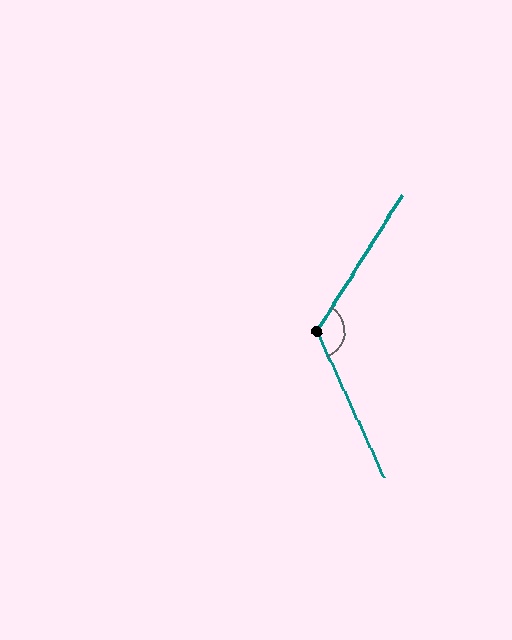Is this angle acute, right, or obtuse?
It is obtuse.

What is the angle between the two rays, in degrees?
Approximately 123 degrees.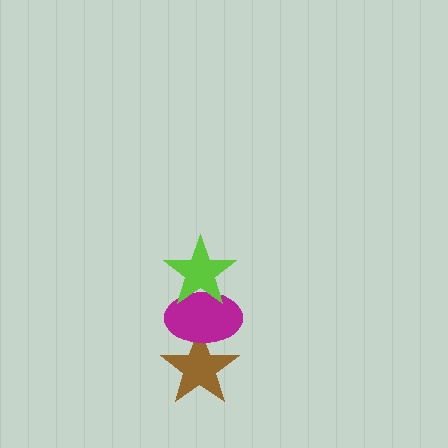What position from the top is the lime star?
The lime star is 1st from the top.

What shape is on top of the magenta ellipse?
The lime star is on top of the magenta ellipse.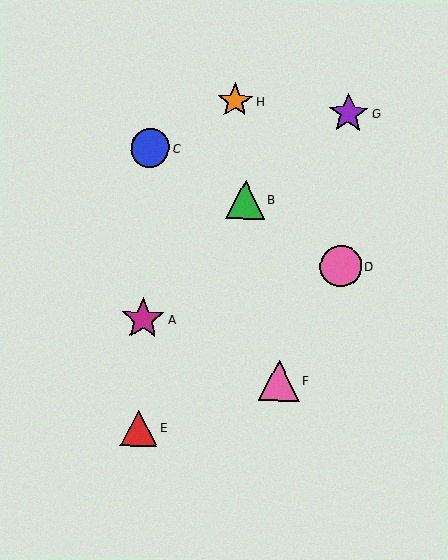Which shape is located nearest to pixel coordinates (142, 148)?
The blue circle (labeled C) at (150, 148) is nearest to that location.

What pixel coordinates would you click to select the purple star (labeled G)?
Click at (348, 114) to select the purple star G.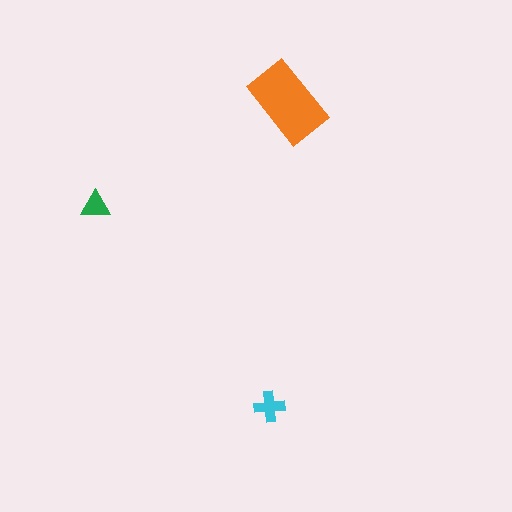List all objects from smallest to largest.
The green triangle, the cyan cross, the orange rectangle.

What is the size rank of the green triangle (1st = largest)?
3rd.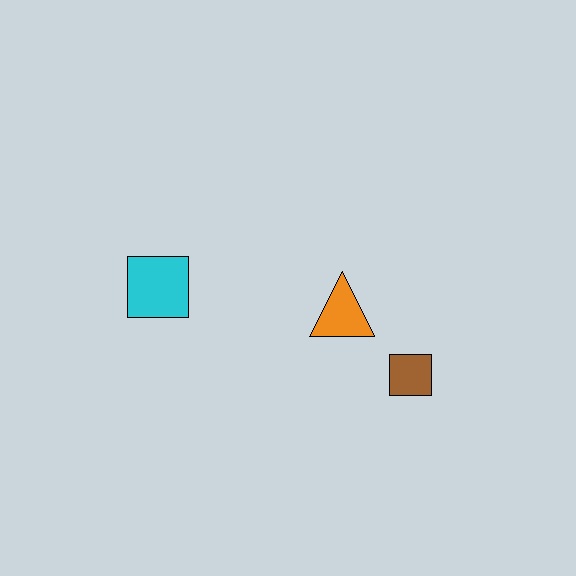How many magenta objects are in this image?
There are no magenta objects.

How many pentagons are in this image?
There are no pentagons.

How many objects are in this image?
There are 3 objects.